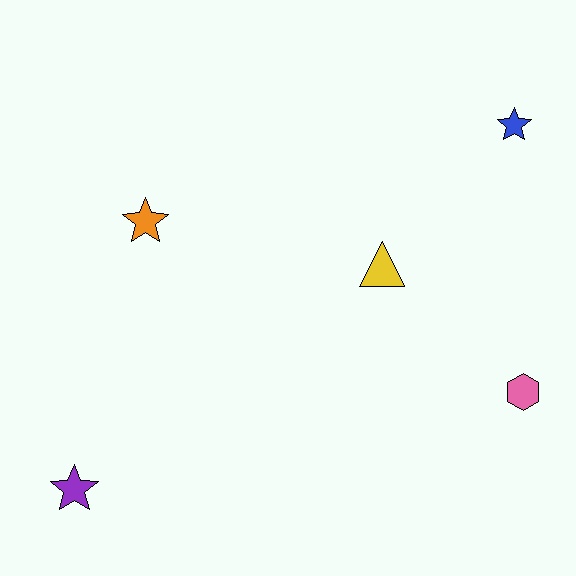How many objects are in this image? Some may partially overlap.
There are 5 objects.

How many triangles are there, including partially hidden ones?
There is 1 triangle.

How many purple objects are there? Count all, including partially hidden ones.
There is 1 purple object.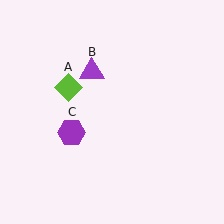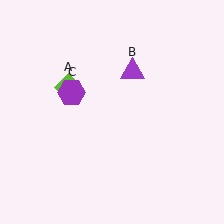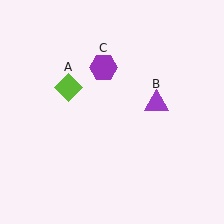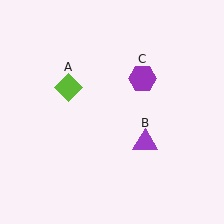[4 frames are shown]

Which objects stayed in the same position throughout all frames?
Lime diamond (object A) remained stationary.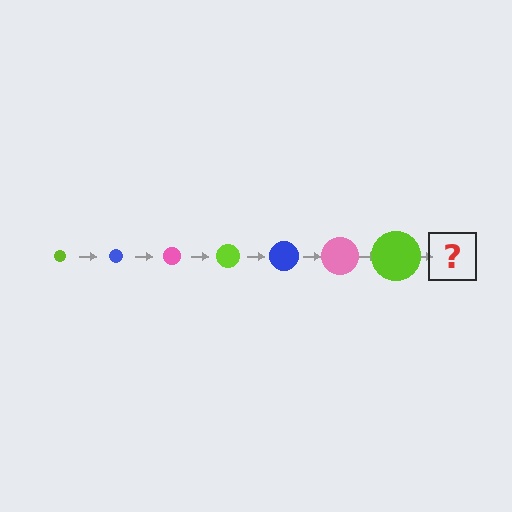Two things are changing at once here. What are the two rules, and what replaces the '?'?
The two rules are that the circle grows larger each step and the color cycles through lime, blue, and pink. The '?' should be a blue circle, larger than the previous one.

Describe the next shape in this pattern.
It should be a blue circle, larger than the previous one.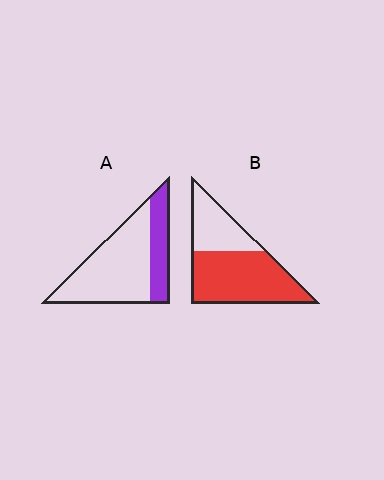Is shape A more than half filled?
No.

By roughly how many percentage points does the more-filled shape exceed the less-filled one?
By roughly 35 percentage points (B over A).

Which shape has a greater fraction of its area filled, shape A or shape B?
Shape B.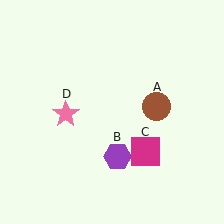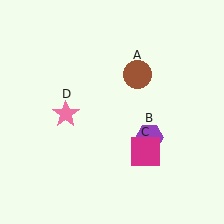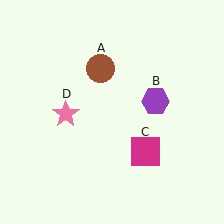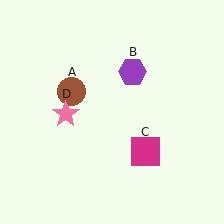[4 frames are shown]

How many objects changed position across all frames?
2 objects changed position: brown circle (object A), purple hexagon (object B).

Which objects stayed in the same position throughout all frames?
Magenta square (object C) and pink star (object D) remained stationary.